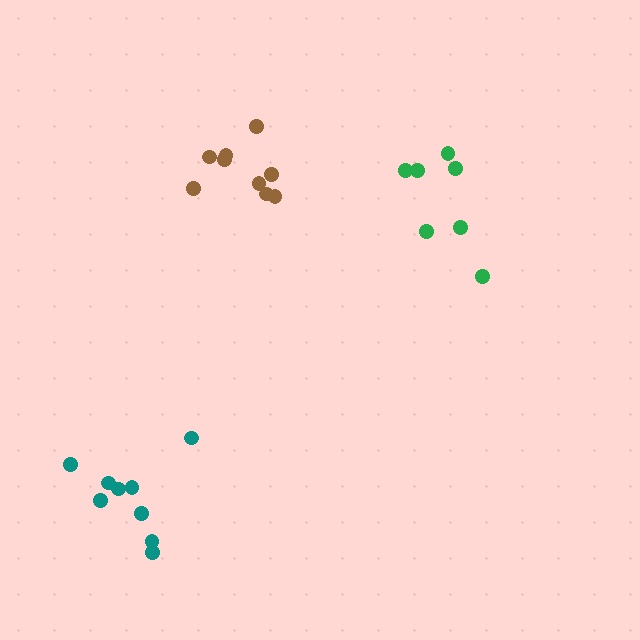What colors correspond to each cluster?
The clusters are colored: brown, green, teal.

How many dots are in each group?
Group 1: 9 dots, Group 2: 7 dots, Group 3: 9 dots (25 total).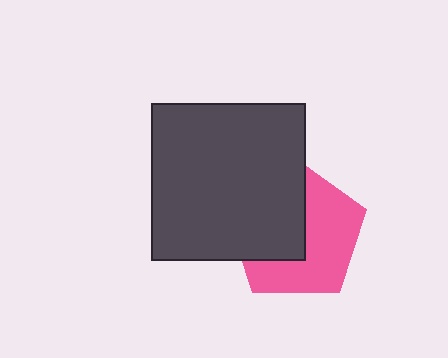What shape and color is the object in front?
The object in front is a dark gray rectangle.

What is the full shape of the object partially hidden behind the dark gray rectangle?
The partially hidden object is a pink pentagon.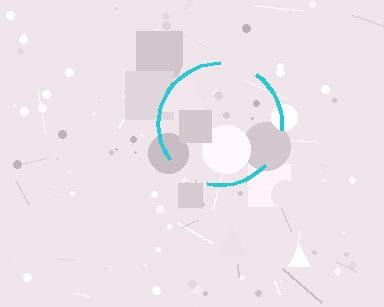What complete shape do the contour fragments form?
The contour fragments form a circle.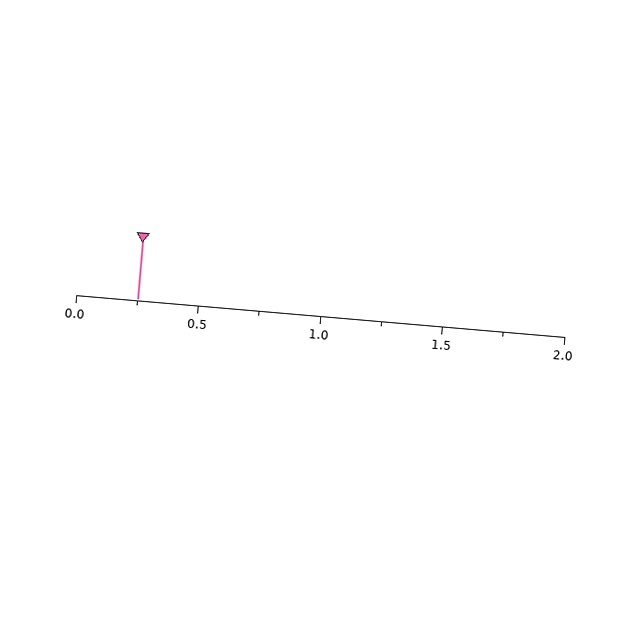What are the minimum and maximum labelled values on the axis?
The axis runs from 0.0 to 2.0.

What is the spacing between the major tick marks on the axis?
The major ticks are spaced 0.5 apart.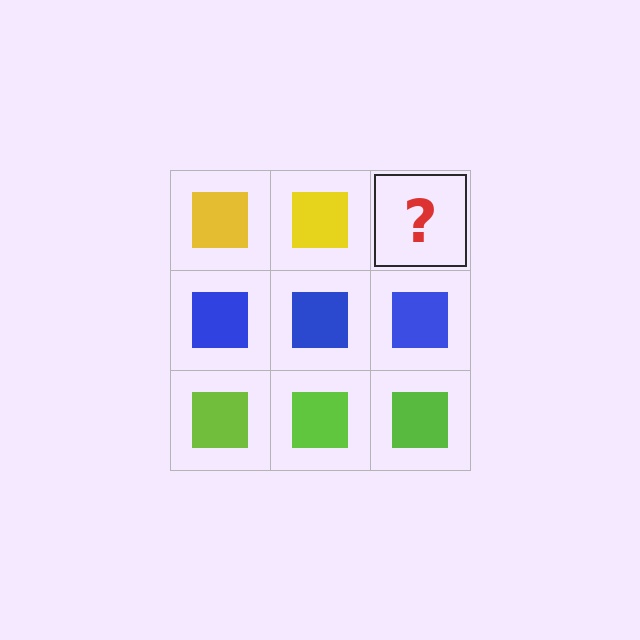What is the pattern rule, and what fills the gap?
The rule is that each row has a consistent color. The gap should be filled with a yellow square.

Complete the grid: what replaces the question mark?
The question mark should be replaced with a yellow square.